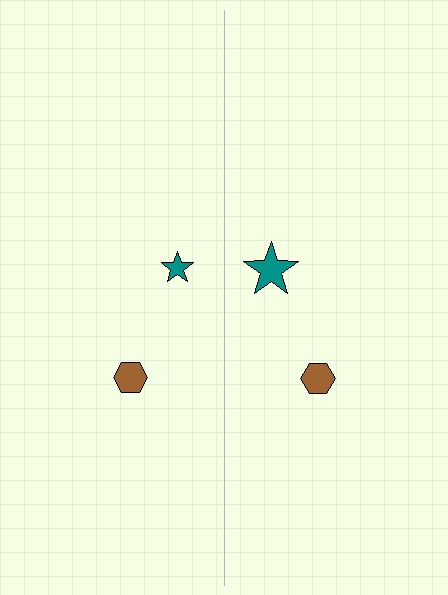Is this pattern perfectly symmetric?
No, the pattern is not perfectly symmetric. The teal star on the right side has a different size than its mirror counterpart.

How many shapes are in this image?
There are 4 shapes in this image.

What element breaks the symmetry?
The teal star on the right side has a different size than its mirror counterpart.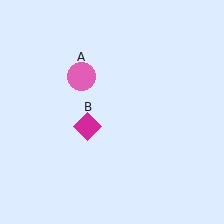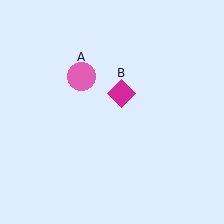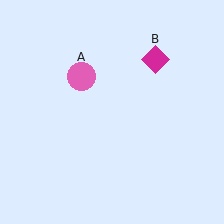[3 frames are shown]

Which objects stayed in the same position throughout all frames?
Pink circle (object A) remained stationary.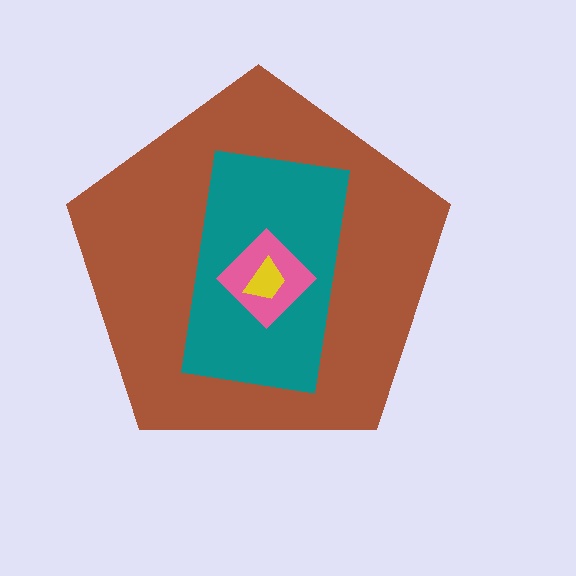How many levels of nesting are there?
4.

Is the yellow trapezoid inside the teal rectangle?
Yes.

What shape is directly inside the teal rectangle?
The pink diamond.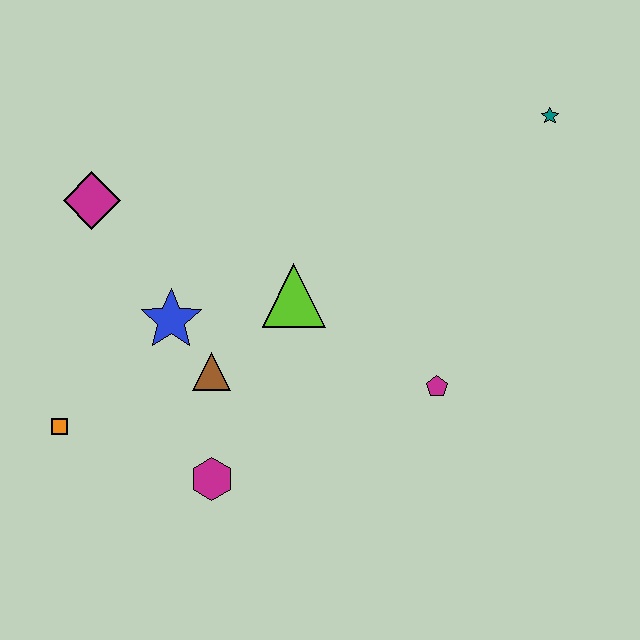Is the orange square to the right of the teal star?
No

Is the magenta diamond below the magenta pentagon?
No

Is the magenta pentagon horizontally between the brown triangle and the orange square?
No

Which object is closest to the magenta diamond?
The blue star is closest to the magenta diamond.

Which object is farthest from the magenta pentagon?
The magenta diamond is farthest from the magenta pentagon.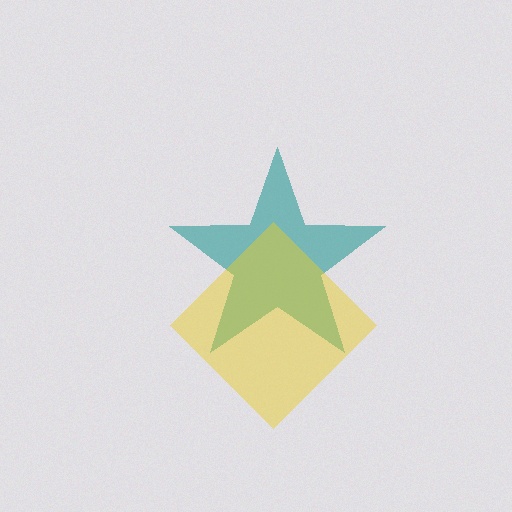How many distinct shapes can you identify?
There are 2 distinct shapes: a teal star, a yellow diamond.